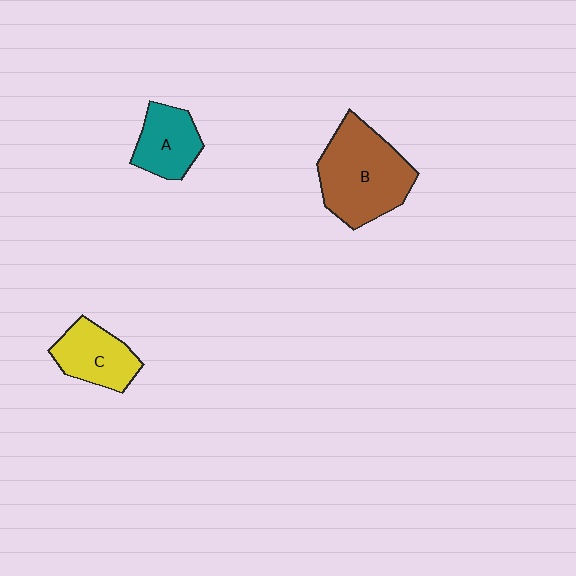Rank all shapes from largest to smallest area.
From largest to smallest: B (brown), C (yellow), A (teal).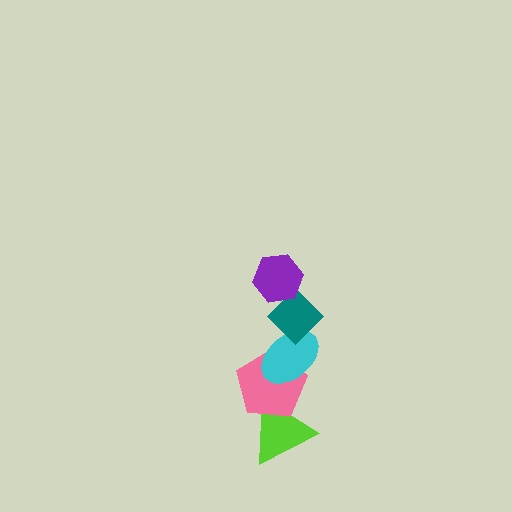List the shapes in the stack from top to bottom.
From top to bottom: the purple hexagon, the teal diamond, the cyan ellipse, the pink pentagon, the lime triangle.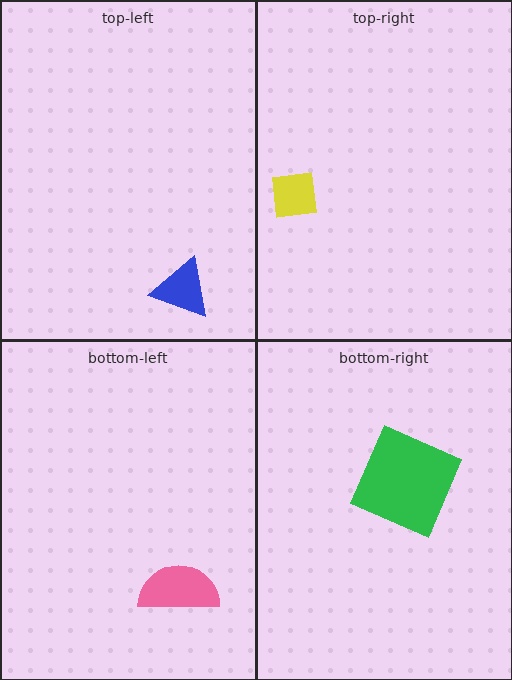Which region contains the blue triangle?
The top-left region.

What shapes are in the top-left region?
The blue triangle.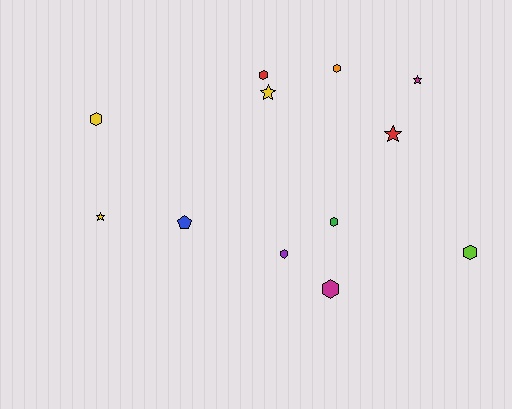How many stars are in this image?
There are 4 stars.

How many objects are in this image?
There are 12 objects.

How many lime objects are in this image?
There is 1 lime object.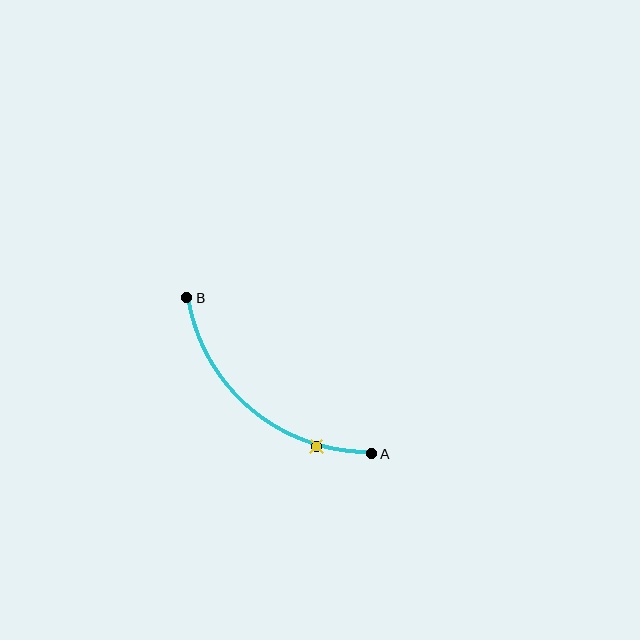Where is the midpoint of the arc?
The arc midpoint is the point on the curve farthest from the straight line joining A and B. It sits below and to the left of that line.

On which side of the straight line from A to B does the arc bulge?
The arc bulges below and to the left of the straight line connecting A and B.